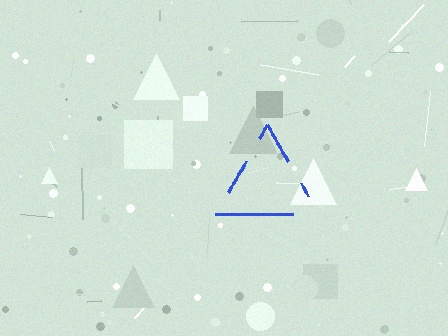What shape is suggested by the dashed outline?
The dashed outline suggests a triangle.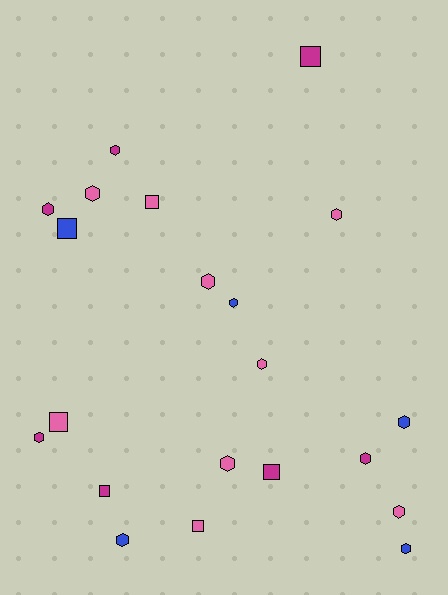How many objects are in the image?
There are 21 objects.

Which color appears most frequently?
Pink, with 9 objects.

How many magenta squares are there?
There are 3 magenta squares.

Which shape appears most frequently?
Hexagon, with 14 objects.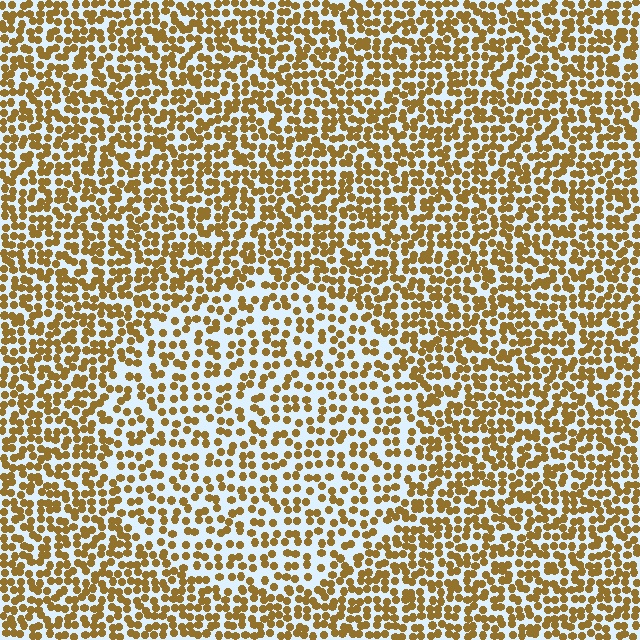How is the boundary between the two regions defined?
The boundary is defined by a change in element density (approximately 1.6x ratio). All elements are the same color, size, and shape.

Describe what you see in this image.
The image contains small brown elements arranged at two different densities. A circle-shaped region is visible where the elements are less densely packed than the surrounding area.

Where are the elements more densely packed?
The elements are more densely packed outside the circle boundary.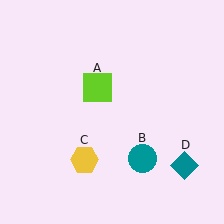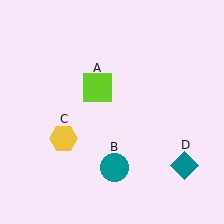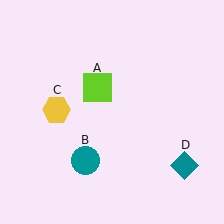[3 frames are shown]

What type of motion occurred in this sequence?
The teal circle (object B), yellow hexagon (object C) rotated clockwise around the center of the scene.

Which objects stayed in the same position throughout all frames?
Lime square (object A) and teal diamond (object D) remained stationary.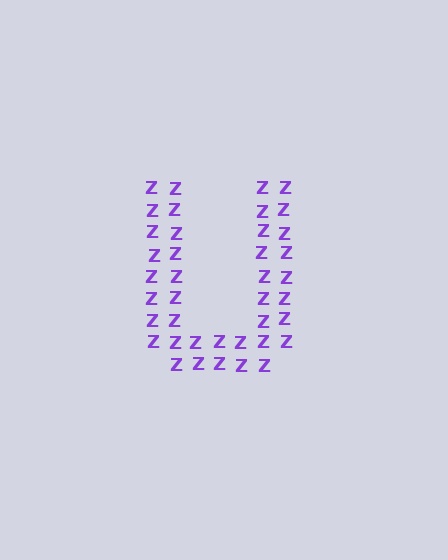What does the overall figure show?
The overall figure shows the letter U.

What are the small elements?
The small elements are letter Z's.